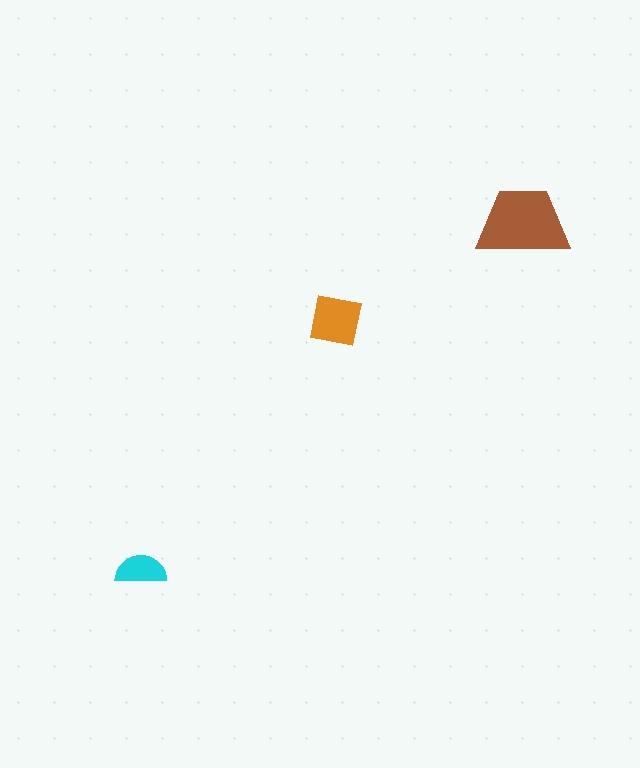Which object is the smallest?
The cyan semicircle.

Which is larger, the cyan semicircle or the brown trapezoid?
The brown trapezoid.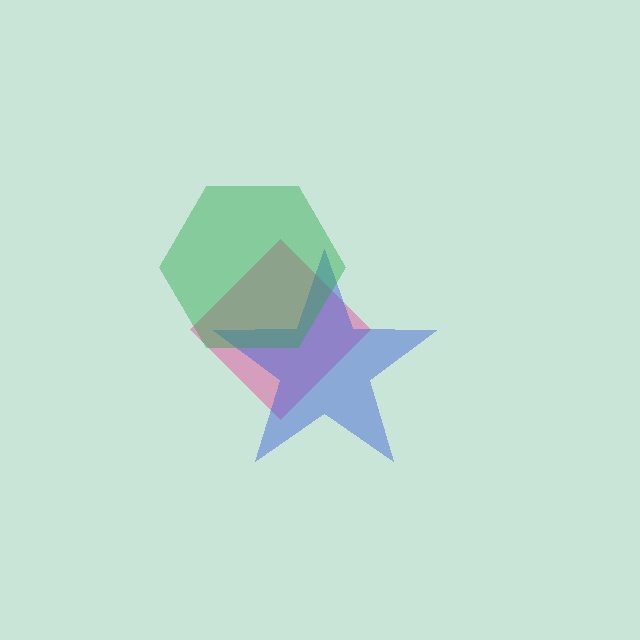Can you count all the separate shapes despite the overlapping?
Yes, there are 3 separate shapes.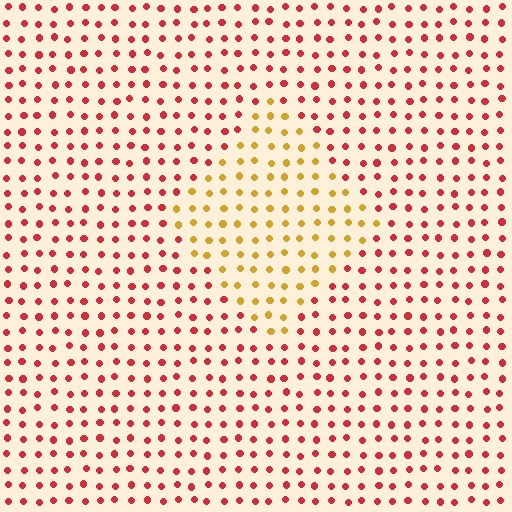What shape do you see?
I see a diamond.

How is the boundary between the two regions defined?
The boundary is defined purely by a slight shift in hue (about 50 degrees). Spacing, size, and orientation are identical on both sides.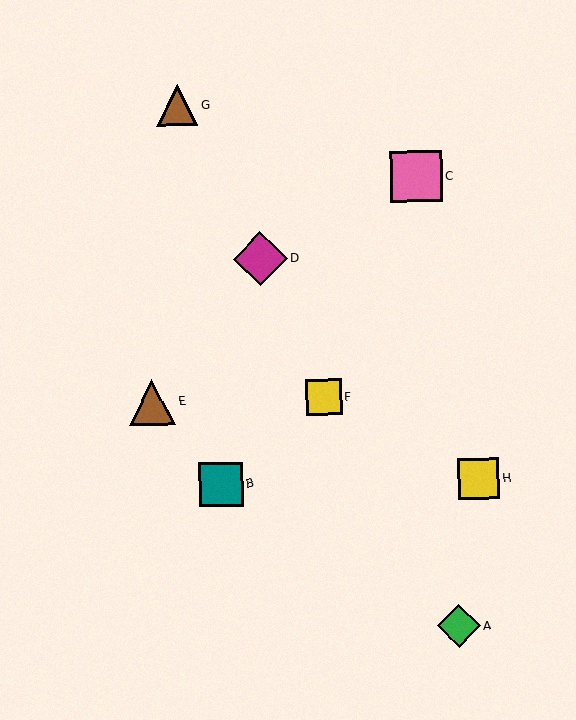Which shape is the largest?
The magenta diamond (labeled D) is the largest.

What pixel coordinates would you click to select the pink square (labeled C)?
Click at (416, 176) to select the pink square C.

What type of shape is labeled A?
Shape A is a green diamond.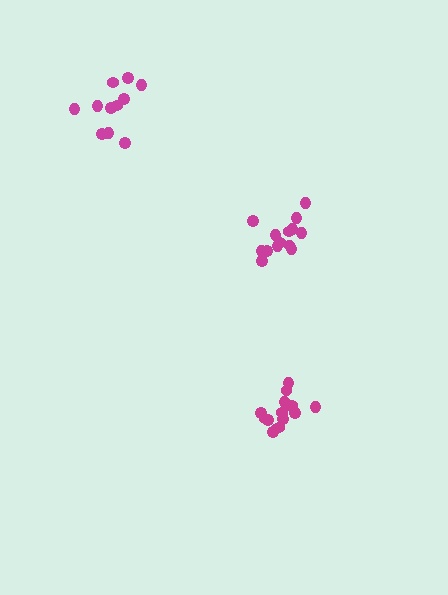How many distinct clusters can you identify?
There are 3 distinct clusters.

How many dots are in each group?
Group 1: 11 dots, Group 2: 15 dots, Group 3: 14 dots (40 total).